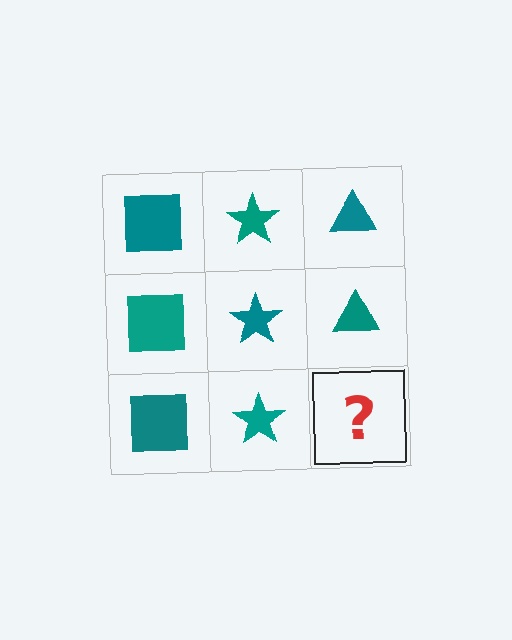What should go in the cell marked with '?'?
The missing cell should contain a teal triangle.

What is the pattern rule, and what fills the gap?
The rule is that each column has a consistent shape. The gap should be filled with a teal triangle.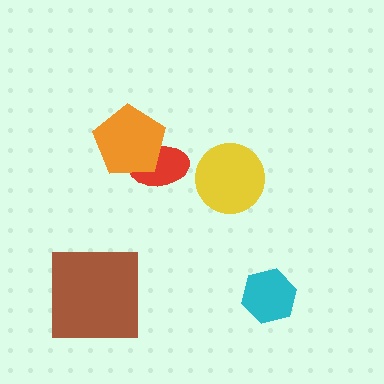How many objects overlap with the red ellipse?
1 object overlaps with the red ellipse.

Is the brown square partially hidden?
No, no other shape covers it.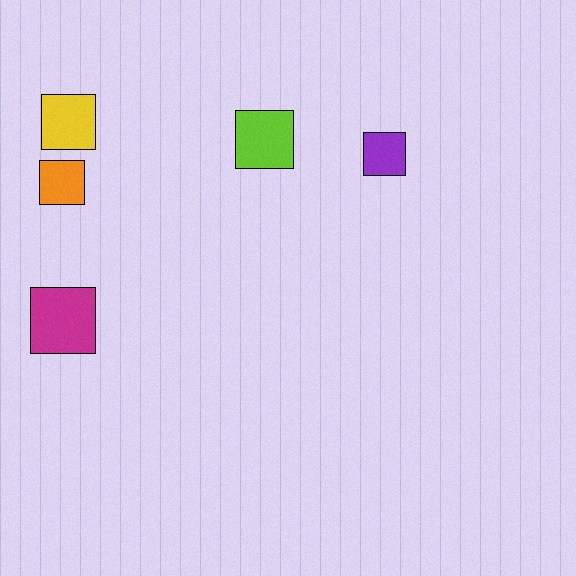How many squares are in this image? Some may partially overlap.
There are 5 squares.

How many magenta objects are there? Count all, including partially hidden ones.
There is 1 magenta object.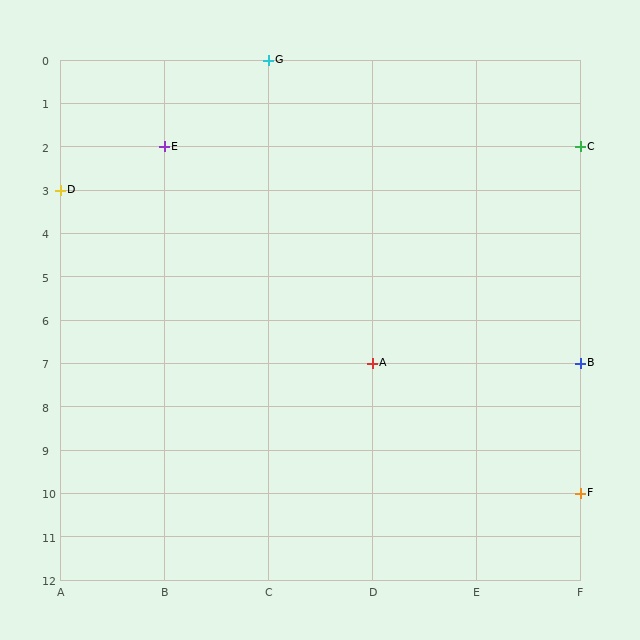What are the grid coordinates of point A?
Point A is at grid coordinates (D, 7).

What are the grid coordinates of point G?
Point G is at grid coordinates (C, 0).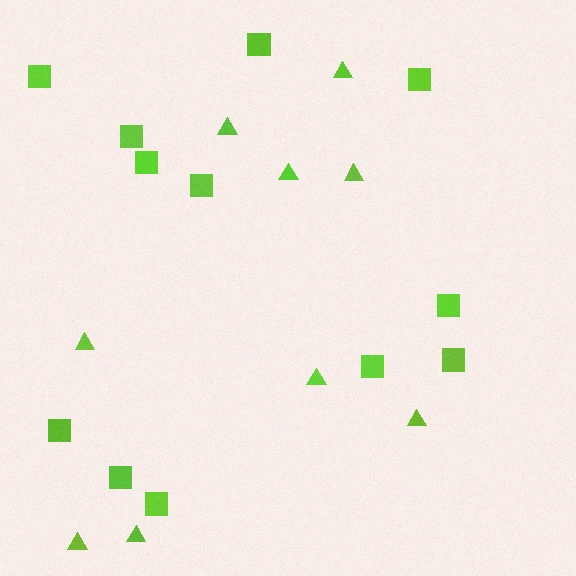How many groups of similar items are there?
There are 2 groups: one group of triangles (9) and one group of squares (12).